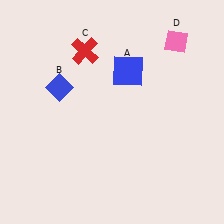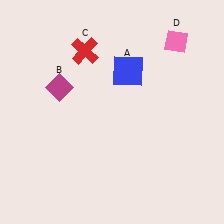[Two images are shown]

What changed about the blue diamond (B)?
In Image 1, B is blue. In Image 2, it changed to magenta.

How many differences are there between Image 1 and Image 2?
There is 1 difference between the two images.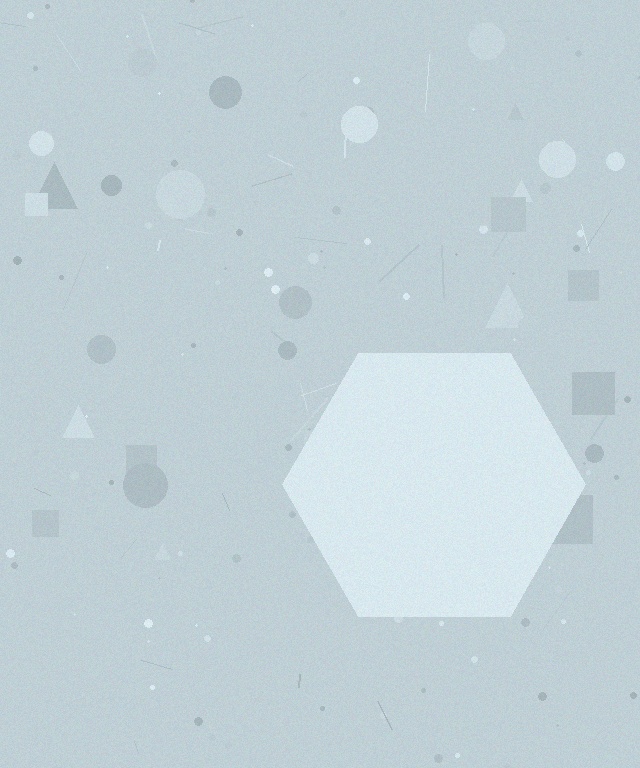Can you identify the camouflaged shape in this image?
The camouflaged shape is a hexagon.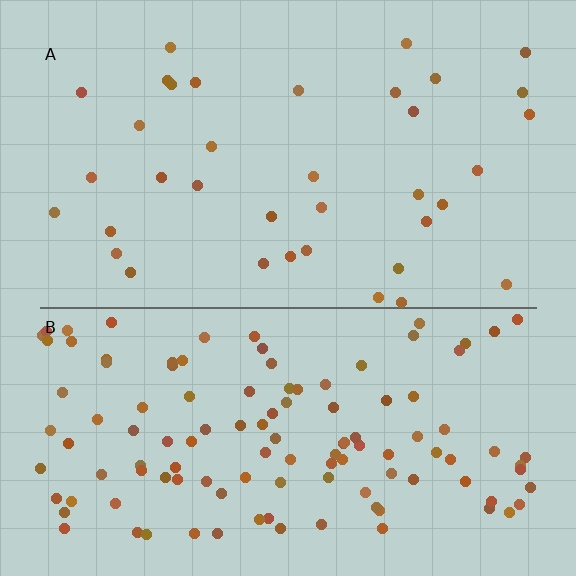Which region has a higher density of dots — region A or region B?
B (the bottom).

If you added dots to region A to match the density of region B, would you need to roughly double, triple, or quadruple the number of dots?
Approximately triple.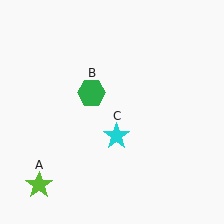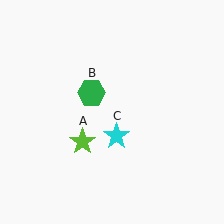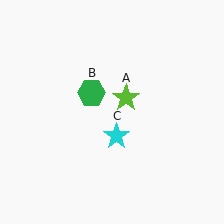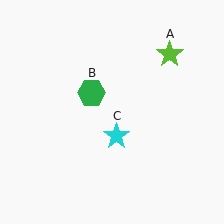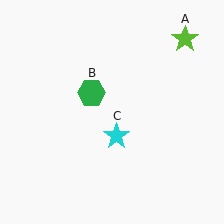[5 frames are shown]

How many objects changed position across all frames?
1 object changed position: lime star (object A).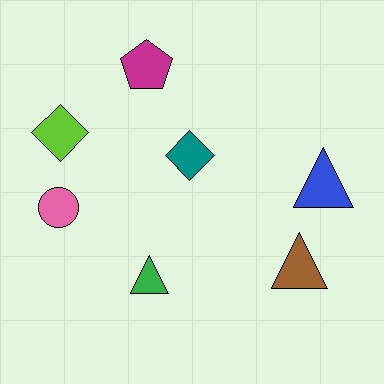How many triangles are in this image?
There are 3 triangles.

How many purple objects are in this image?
There are no purple objects.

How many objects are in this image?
There are 7 objects.